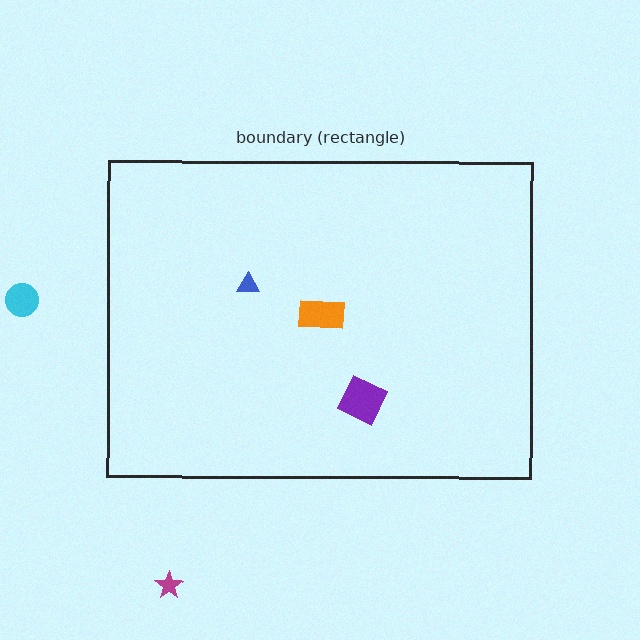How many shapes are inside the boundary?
3 inside, 2 outside.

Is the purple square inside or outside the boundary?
Inside.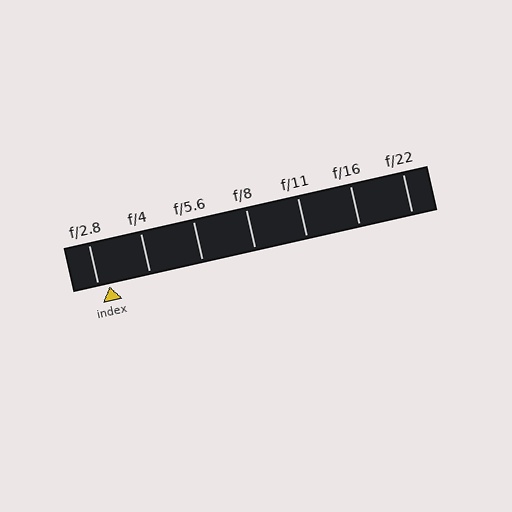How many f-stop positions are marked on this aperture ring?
There are 7 f-stop positions marked.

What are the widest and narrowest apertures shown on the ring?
The widest aperture shown is f/2.8 and the narrowest is f/22.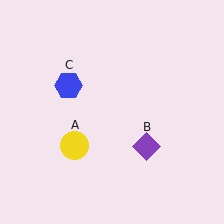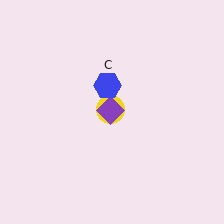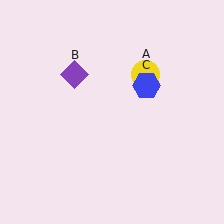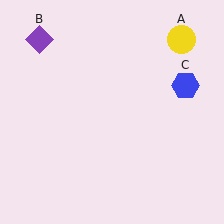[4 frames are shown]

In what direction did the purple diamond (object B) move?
The purple diamond (object B) moved up and to the left.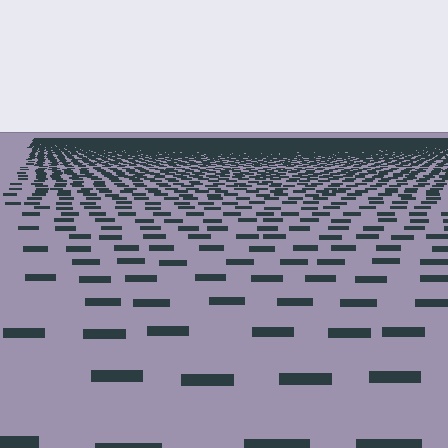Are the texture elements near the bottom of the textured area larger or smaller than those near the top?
Larger. Near the bottom, elements are closer to the viewer and appear at a bigger on-screen size.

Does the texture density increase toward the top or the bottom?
Density increases toward the top.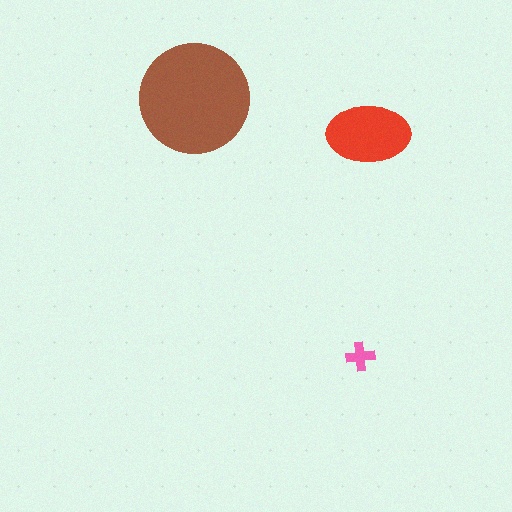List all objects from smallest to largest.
The pink cross, the red ellipse, the brown circle.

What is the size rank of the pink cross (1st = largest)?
3rd.